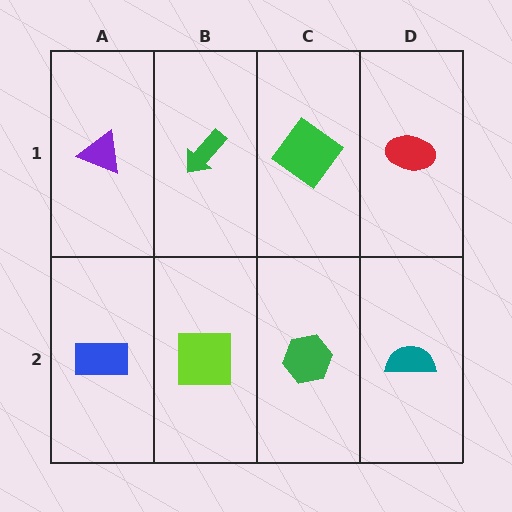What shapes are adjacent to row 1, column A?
A blue rectangle (row 2, column A), a green arrow (row 1, column B).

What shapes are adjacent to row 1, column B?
A lime square (row 2, column B), a purple triangle (row 1, column A), a green diamond (row 1, column C).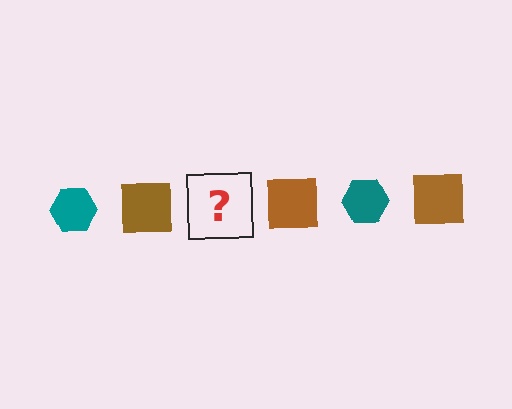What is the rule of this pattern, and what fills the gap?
The rule is that the pattern alternates between teal hexagon and brown square. The gap should be filled with a teal hexagon.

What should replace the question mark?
The question mark should be replaced with a teal hexagon.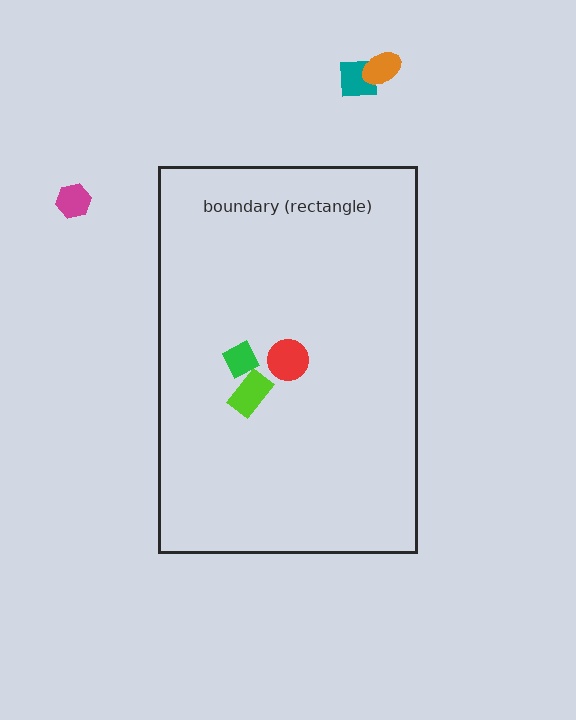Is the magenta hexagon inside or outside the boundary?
Outside.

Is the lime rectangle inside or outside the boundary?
Inside.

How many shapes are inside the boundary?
3 inside, 3 outside.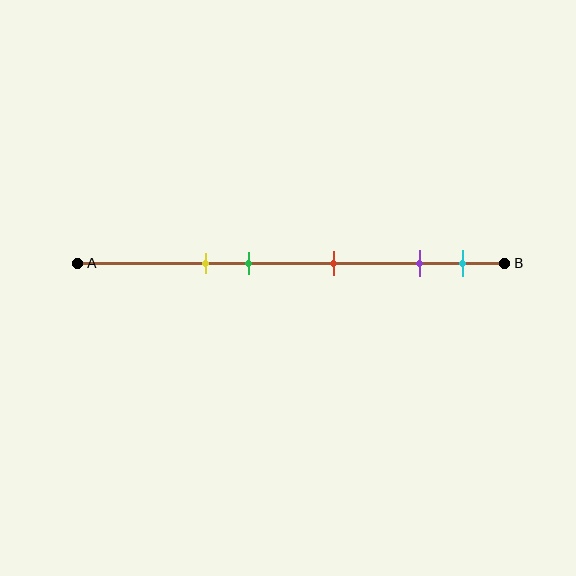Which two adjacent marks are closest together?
The purple and cyan marks are the closest adjacent pair.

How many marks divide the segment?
There are 5 marks dividing the segment.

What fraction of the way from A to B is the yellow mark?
The yellow mark is approximately 30% (0.3) of the way from A to B.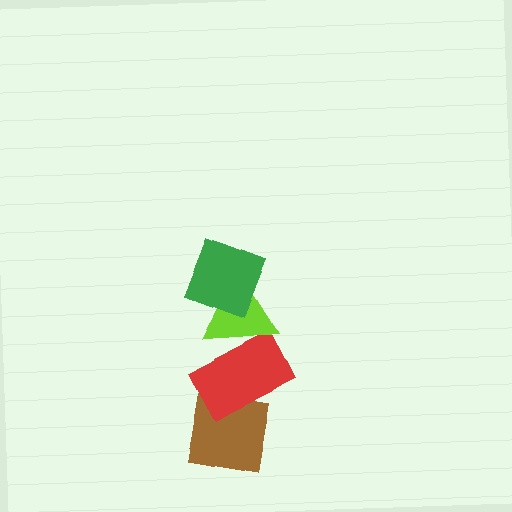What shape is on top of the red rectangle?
The lime triangle is on top of the red rectangle.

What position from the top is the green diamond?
The green diamond is 1st from the top.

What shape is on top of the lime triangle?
The green diamond is on top of the lime triangle.